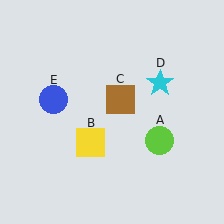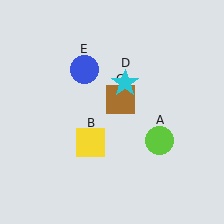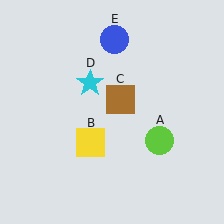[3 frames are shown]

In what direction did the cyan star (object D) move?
The cyan star (object D) moved left.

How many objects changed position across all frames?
2 objects changed position: cyan star (object D), blue circle (object E).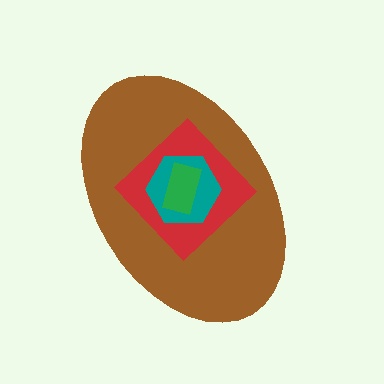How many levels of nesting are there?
4.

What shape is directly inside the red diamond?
The teal hexagon.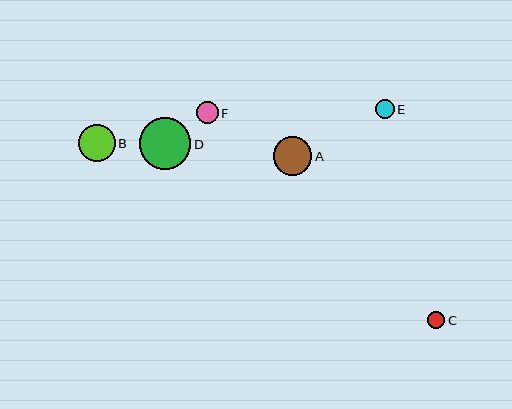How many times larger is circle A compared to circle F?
Circle A is approximately 1.7 times the size of circle F.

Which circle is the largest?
Circle D is the largest with a size of approximately 52 pixels.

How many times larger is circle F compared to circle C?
Circle F is approximately 1.3 times the size of circle C.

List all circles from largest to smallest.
From largest to smallest: D, A, B, F, E, C.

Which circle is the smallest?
Circle C is the smallest with a size of approximately 17 pixels.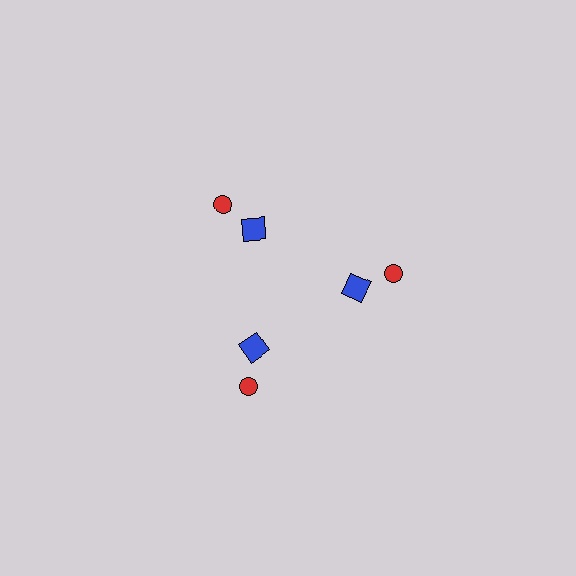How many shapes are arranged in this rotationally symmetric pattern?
There are 6 shapes, arranged in 3 groups of 2.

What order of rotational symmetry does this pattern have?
This pattern has 3-fold rotational symmetry.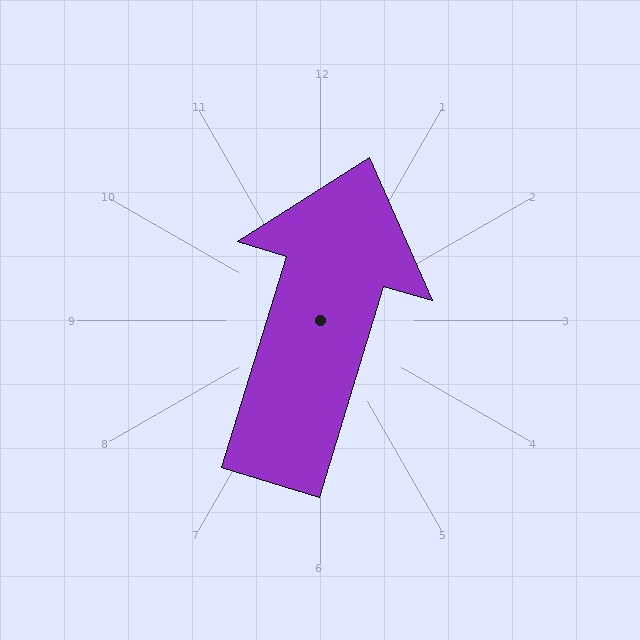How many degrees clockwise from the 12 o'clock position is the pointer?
Approximately 17 degrees.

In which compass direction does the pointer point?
North.